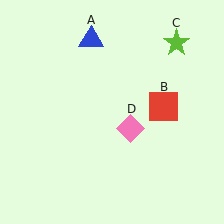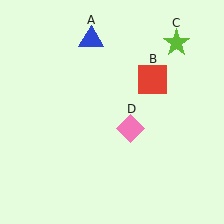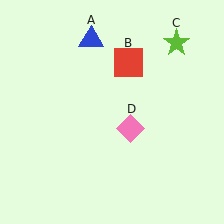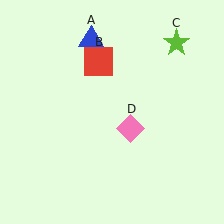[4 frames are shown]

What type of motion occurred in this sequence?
The red square (object B) rotated counterclockwise around the center of the scene.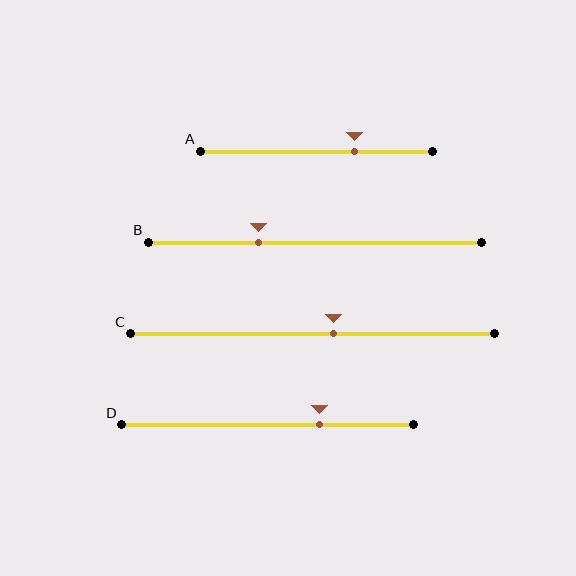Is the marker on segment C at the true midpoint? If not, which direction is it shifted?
No, the marker on segment C is shifted to the right by about 6% of the segment length.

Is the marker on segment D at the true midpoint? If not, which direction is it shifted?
No, the marker on segment D is shifted to the right by about 18% of the segment length.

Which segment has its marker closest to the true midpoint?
Segment C has its marker closest to the true midpoint.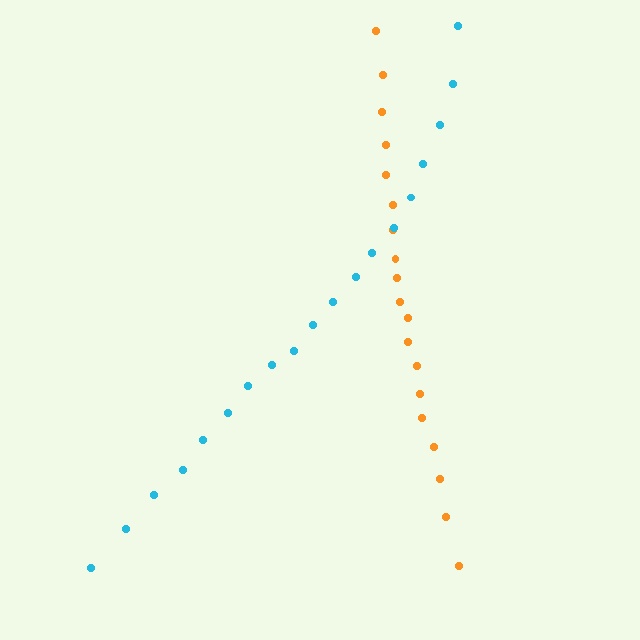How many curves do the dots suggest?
There are 2 distinct paths.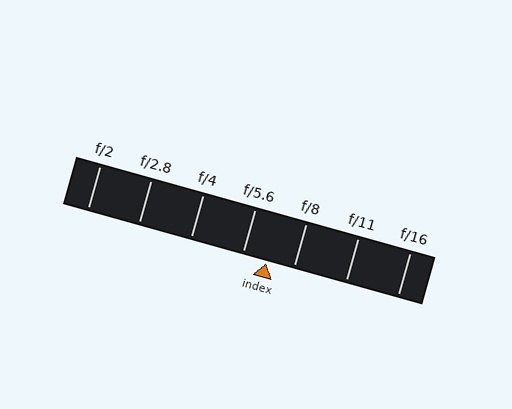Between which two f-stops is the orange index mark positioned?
The index mark is between f/5.6 and f/8.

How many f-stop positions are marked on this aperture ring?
There are 7 f-stop positions marked.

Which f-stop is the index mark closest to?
The index mark is closest to f/5.6.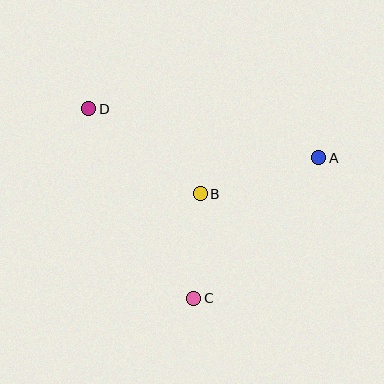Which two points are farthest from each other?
Points A and D are farthest from each other.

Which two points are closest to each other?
Points B and C are closest to each other.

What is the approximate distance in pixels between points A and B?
The distance between A and B is approximately 124 pixels.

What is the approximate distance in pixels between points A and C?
The distance between A and C is approximately 188 pixels.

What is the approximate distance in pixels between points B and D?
The distance between B and D is approximately 140 pixels.